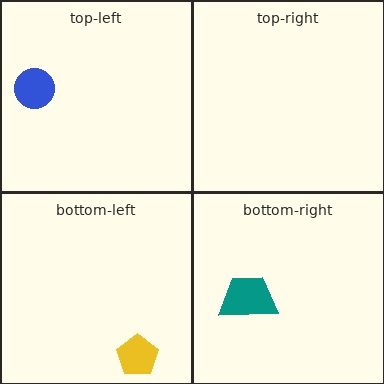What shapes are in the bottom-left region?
The yellow pentagon.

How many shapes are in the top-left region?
1.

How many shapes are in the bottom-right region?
1.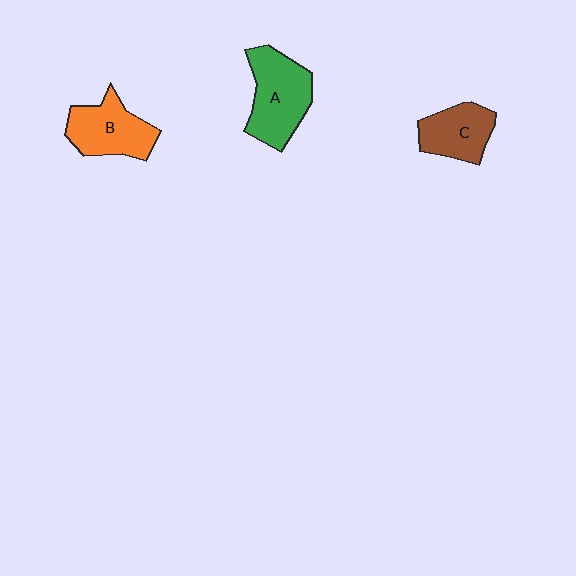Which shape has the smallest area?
Shape C (brown).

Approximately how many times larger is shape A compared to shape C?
Approximately 1.4 times.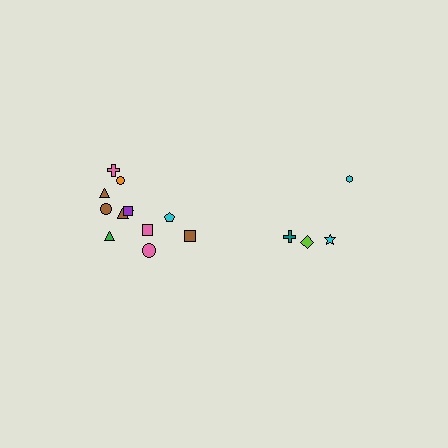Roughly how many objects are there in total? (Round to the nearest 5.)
Roughly 15 objects in total.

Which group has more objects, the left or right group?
The left group.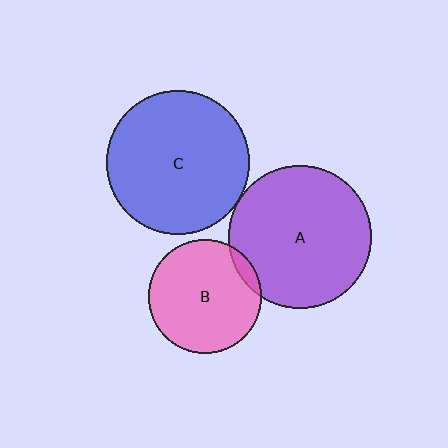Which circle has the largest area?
Circle C (blue).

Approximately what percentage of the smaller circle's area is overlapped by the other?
Approximately 5%.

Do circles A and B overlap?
Yes.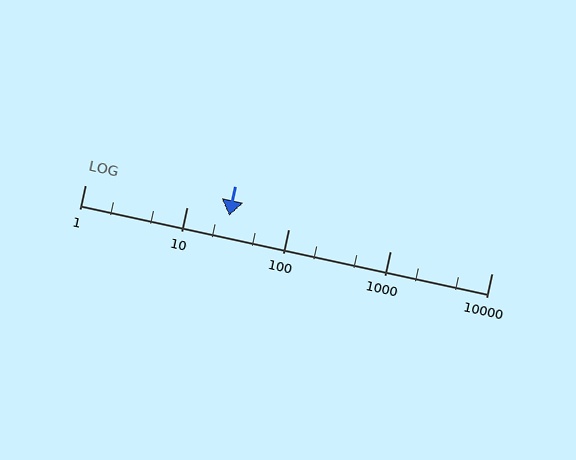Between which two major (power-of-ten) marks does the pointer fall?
The pointer is between 10 and 100.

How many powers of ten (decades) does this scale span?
The scale spans 4 decades, from 1 to 10000.